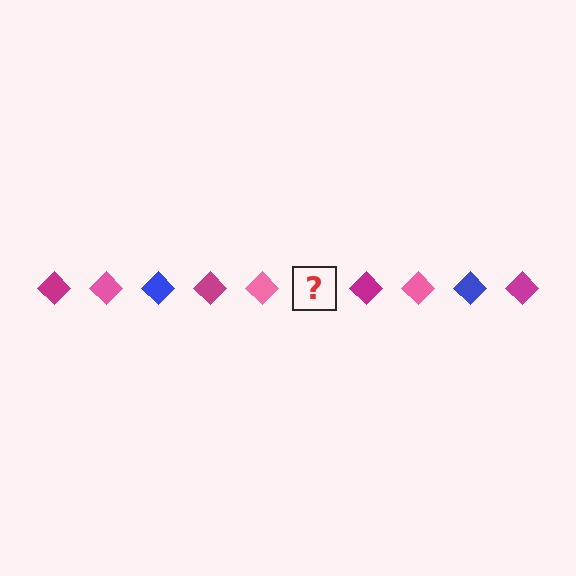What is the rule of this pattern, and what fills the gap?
The rule is that the pattern cycles through magenta, pink, blue diamonds. The gap should be filled with a blue diamond.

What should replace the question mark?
The question mark should be replaced with a blue diamond.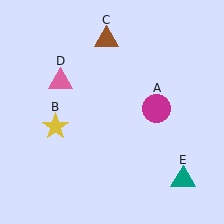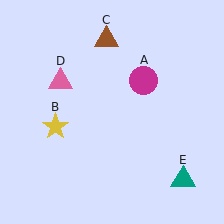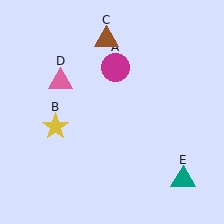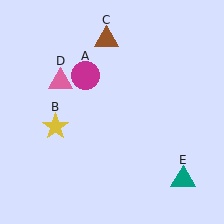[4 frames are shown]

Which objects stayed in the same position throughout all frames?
Yellow star (object B) and brown triangle (object C) and pink triangle (object D) and teal triangle (object E) remained stationary.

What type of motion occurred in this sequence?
The magenta circle (object A) rotated counterclockwise around the center of the scene.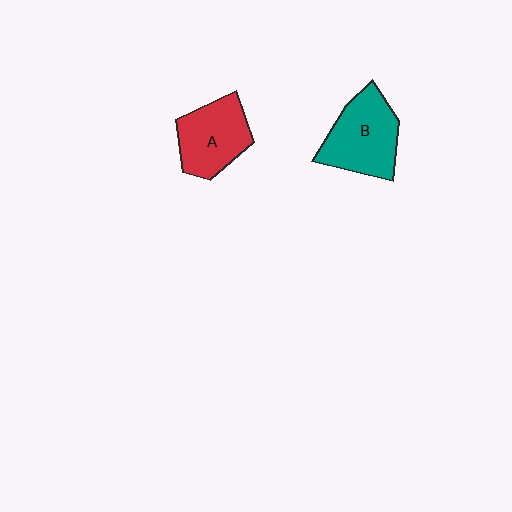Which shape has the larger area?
Shape B (teal).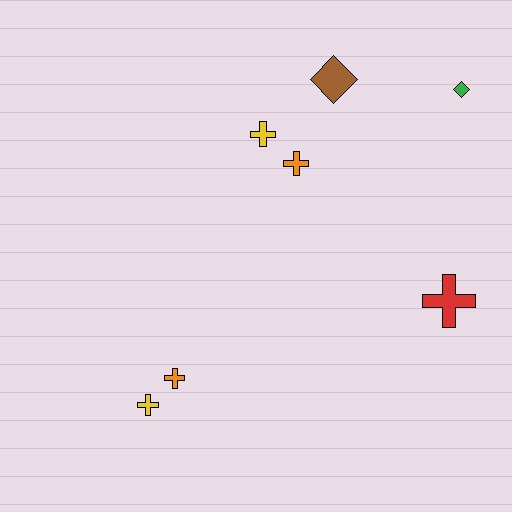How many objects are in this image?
There are 7 objects.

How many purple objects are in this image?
There are no purple objects.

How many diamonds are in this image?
There are 2 diamonds.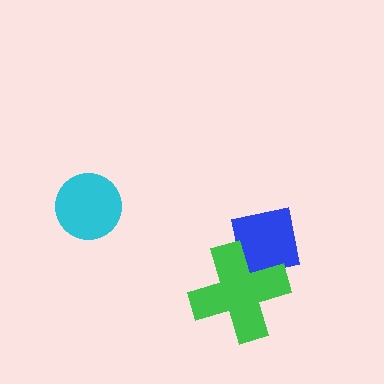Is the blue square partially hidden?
Yes, it is partially covered by another shape.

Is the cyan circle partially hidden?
No, no other shape covers it.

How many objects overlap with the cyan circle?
0 objects overlap with the cyan circle.